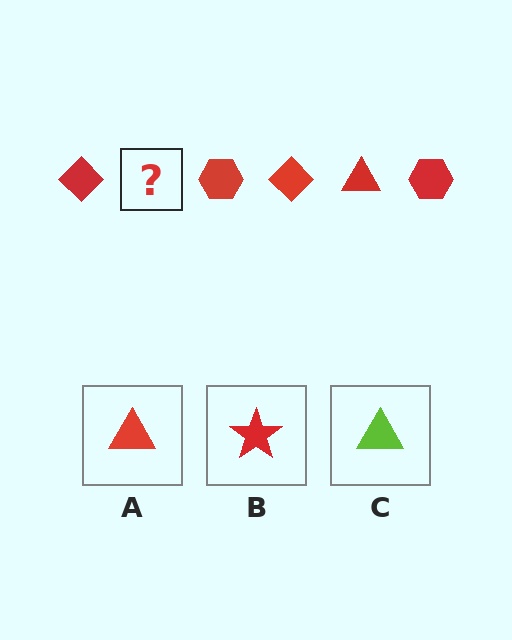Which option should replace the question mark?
Option A.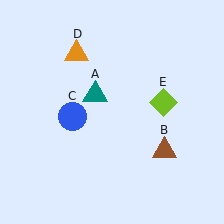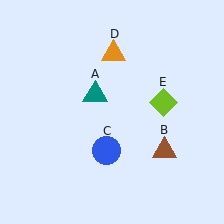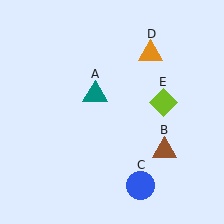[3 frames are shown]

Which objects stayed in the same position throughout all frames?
Teal triangle (object A) and brown triangle (object B) and lime diamond (object E) remained stationary.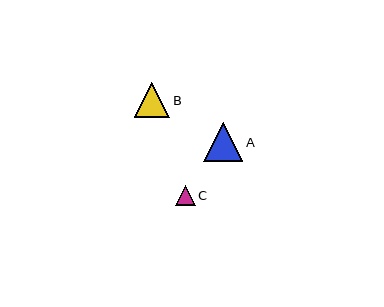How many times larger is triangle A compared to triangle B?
Triangle A is approximately 1.1 times the size of triangle B.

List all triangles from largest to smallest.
From largest to smallest: A, B, C.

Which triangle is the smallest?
Triangle C is the smallest with a size of approximately 20 pixels.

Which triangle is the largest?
Triangle A is the largest with a size of approximately 39 pixels.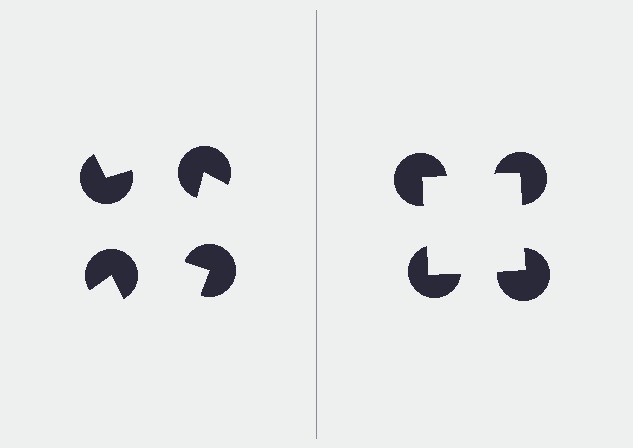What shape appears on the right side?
An illusory square.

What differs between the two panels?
The pac-man discs are positioned identically on both sides; only the wedge orientations differ. On the right they align to a square; on the left they are misaligned.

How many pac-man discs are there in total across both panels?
8 — 4 on each side.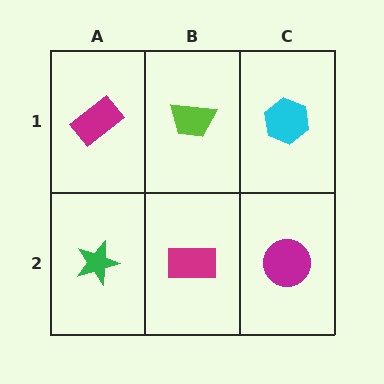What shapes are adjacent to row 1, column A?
A green star (row 2, column A), a lime trapezoid (row 1, column B).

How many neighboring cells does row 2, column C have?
2.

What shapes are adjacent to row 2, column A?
A magenta rectangle (row 1, column A), a magenta rectangle (row 2, column B).